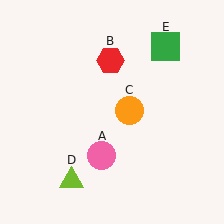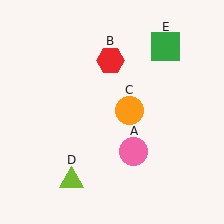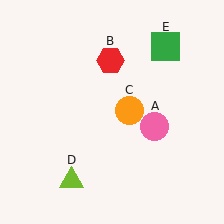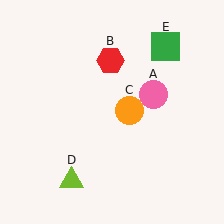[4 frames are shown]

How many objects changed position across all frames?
1 object changed position: pink circle (object A).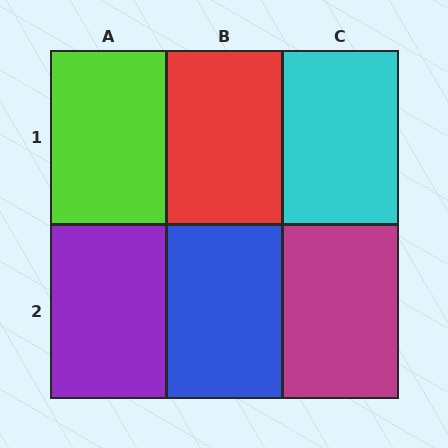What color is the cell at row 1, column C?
Cyan.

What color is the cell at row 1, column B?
Red.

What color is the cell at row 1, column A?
Lime.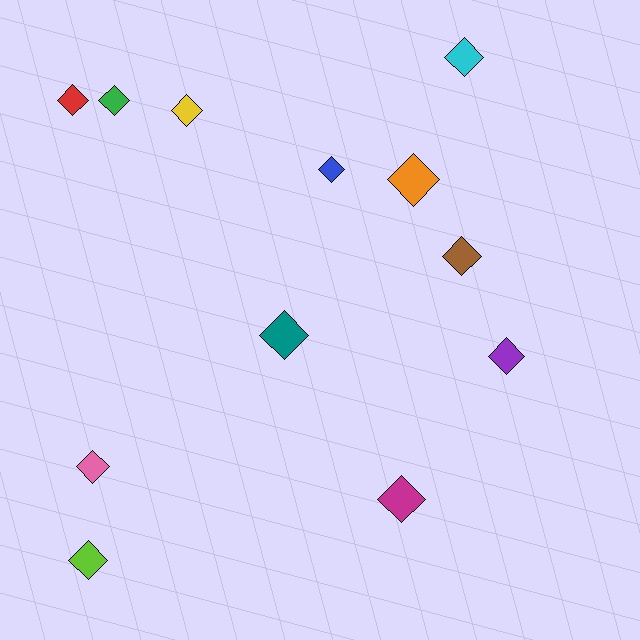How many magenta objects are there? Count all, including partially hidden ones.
There is 1 magenta object.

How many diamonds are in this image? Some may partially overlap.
There are 12 diamonds.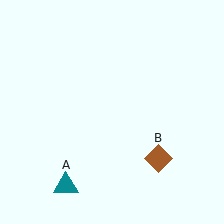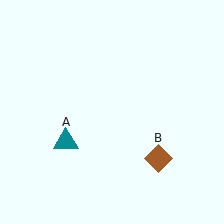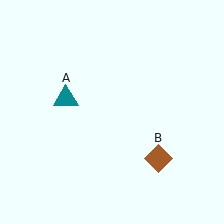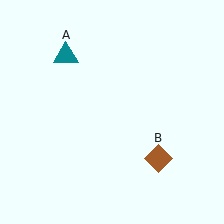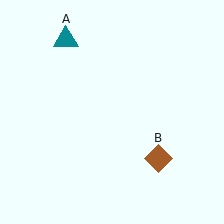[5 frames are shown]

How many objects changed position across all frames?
1 object changed position: teal triangle (object A).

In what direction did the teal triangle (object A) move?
The teal triangle (object A) moved up.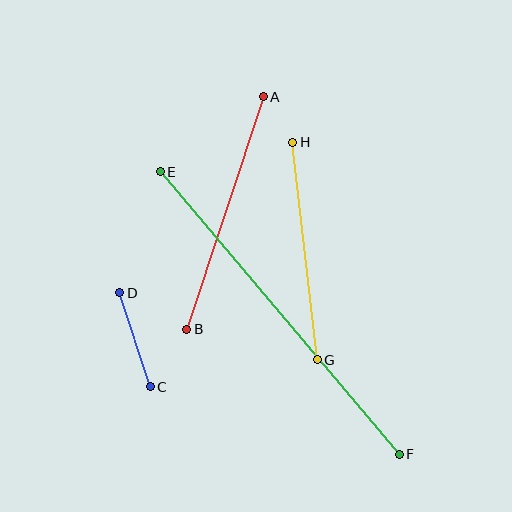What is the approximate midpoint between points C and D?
The midpoint is at approximately (135, 340) pixels.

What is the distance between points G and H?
The distance is approximately 219 pixels.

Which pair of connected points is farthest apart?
Points E and F are farthest apart.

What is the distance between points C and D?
The distance is approximately 99 pixels.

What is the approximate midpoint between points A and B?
The midpoint is at approximately (225, 213) pixels.